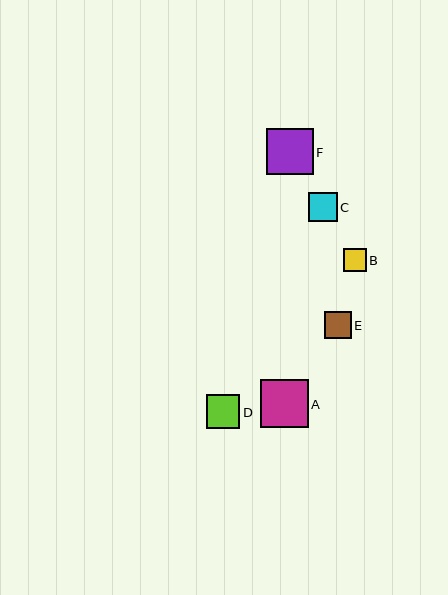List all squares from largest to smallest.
From largest to smallest: A, F, D, C, E, B.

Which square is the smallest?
Square B is the smallest with a size of approximately 23 pixels.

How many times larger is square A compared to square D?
Square A is approximately 1.4 times the size of square D.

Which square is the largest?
Square A is the largest with a size of approximately 47 pixels.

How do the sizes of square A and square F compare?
Square A and square F are approximately the same size.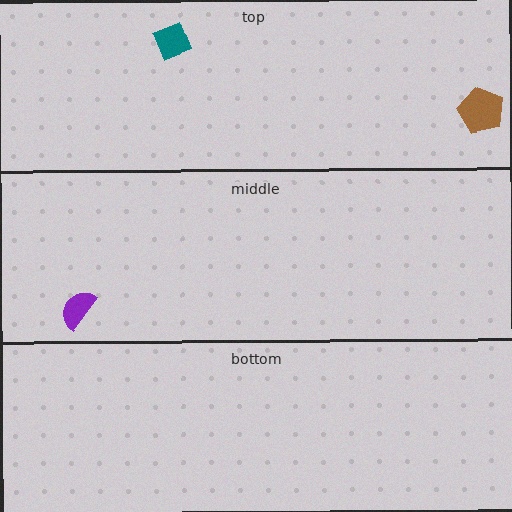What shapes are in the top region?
The brown pentagon, the teal diamond.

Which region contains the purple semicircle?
The middle region.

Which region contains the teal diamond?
The top region.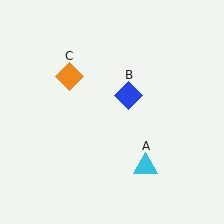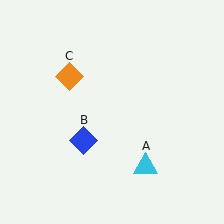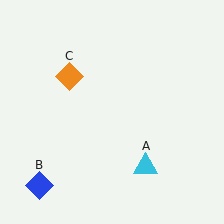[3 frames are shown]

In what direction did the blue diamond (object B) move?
The blue diamond (object B) moved down and to the left.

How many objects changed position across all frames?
1 object changed position: blue diamond (object B).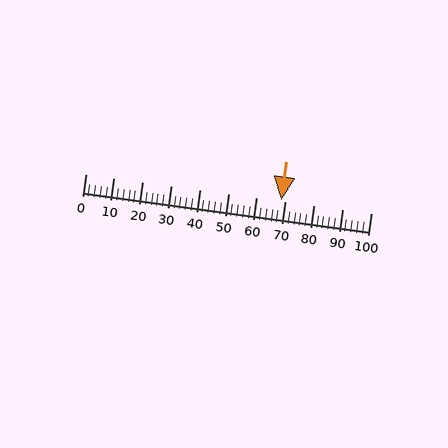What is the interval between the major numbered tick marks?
The major tick marks are spaced 10 units apart.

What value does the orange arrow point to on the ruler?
The orange arrow points to approximately 69.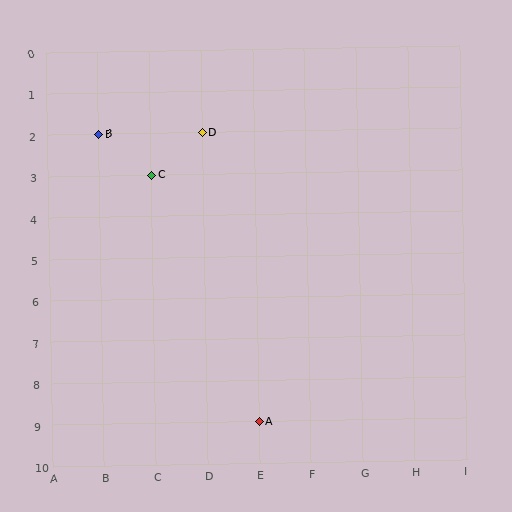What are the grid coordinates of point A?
Point A is at grid coordinates (E, 9).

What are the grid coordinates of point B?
Point B is at grid coordinates (B, 2).